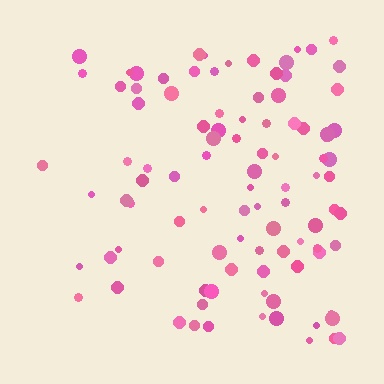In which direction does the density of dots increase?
From left to right, with the right side densest.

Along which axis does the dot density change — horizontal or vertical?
Horizontal.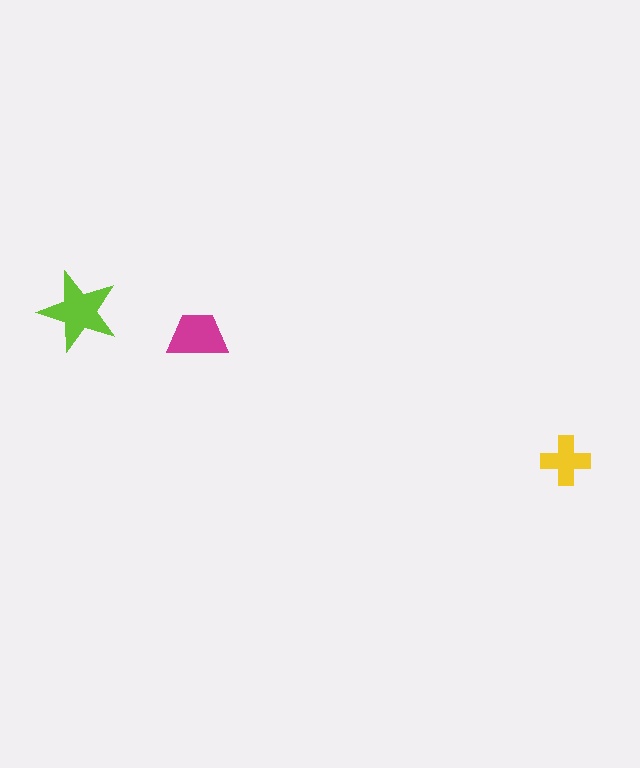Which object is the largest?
The lime star.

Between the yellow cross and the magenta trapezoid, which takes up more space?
The magenta trapezoid.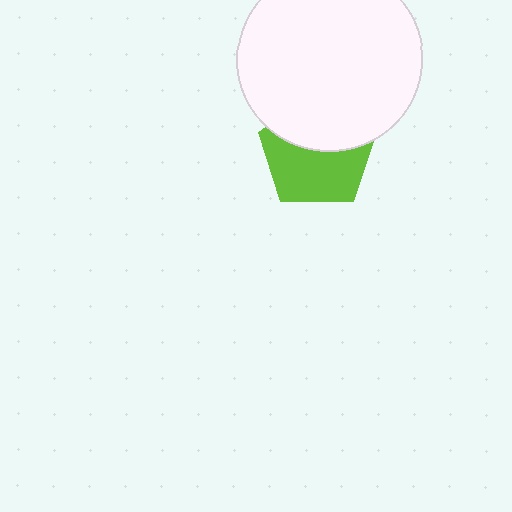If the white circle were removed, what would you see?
You would see the complete lime pentagon.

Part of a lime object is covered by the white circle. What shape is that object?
It is a pentagon.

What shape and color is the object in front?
The object in front is a white circle.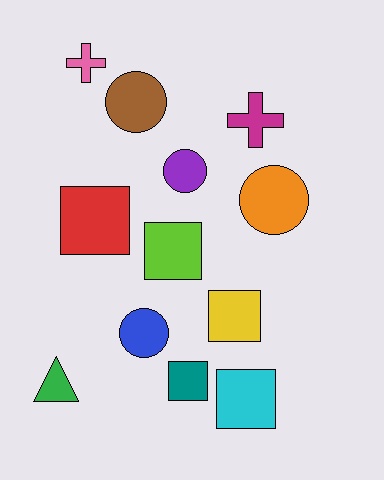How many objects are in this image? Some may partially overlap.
There are 12 objects.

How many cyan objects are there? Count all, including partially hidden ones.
There is 1 cyan object.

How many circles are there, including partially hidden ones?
There are 4 circles.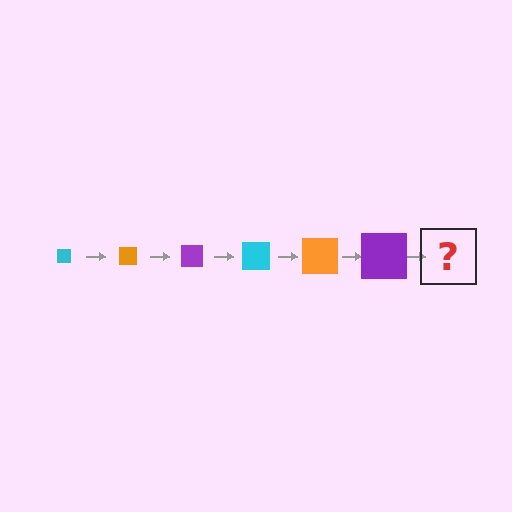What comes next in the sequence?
The next element should be a cyan square, larger than the previous one.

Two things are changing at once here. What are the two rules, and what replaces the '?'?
The two rules are that the square grows larger each step and the color cycles through cyan, orange, and purple. The '?' should be a cyan square, larger than the previous one.